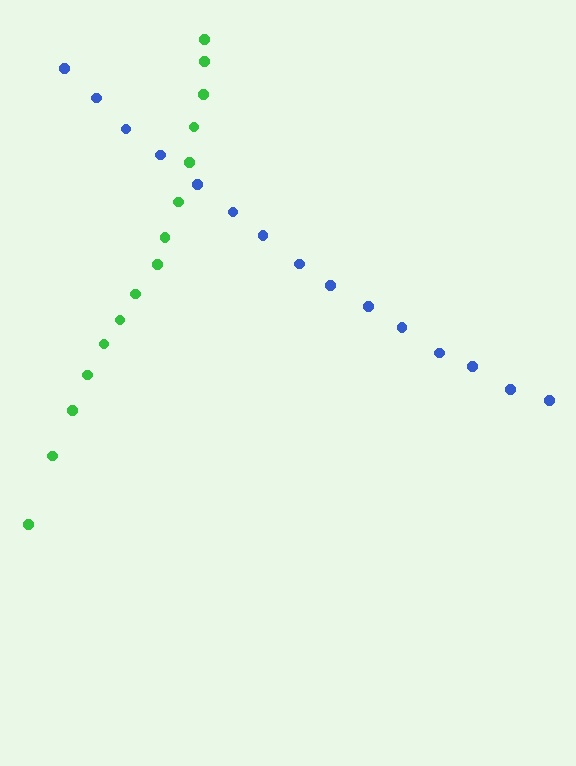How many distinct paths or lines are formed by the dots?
There are 2 distinct paths.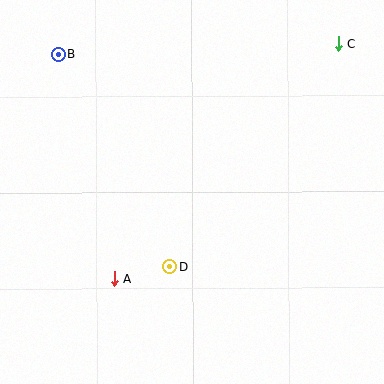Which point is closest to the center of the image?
Point D at (170, 267) is closest to the center.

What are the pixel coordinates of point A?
Point A is at (115, 279).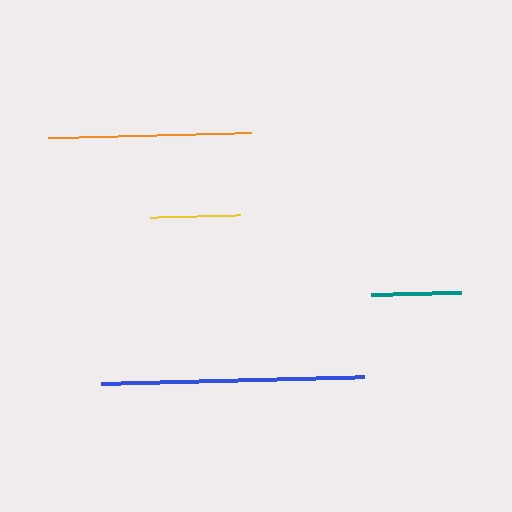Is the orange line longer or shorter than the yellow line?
The orange line is longer than the yellow line.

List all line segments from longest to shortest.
From longest to shortest: blue, orange, yellow, teal.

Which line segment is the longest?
The blue line is the longest at approximately 264 pixels.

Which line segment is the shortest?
The teal line is the shortest at approximately 89 pixels.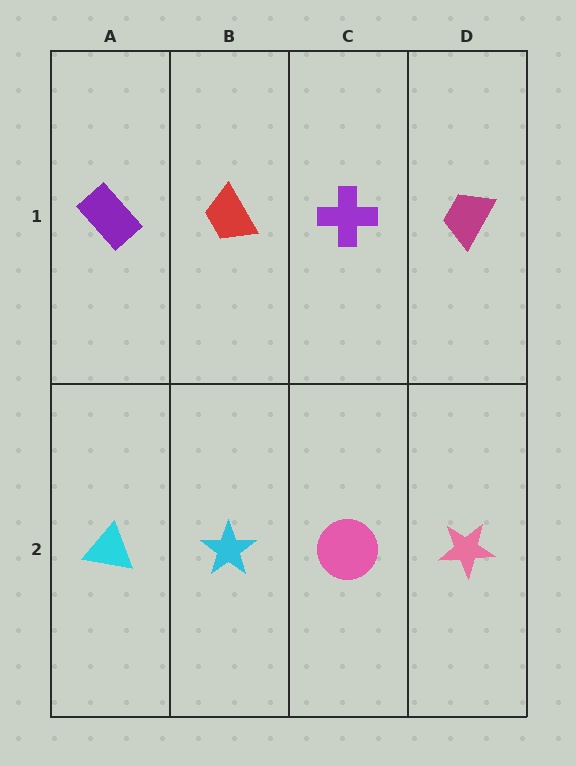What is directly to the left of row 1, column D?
A purple cross.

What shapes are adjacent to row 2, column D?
A magenta trapezoid (row 1, column D), a pink circle (row 2, column C).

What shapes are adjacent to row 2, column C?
A purple cross (row 1, column C), a cyan star (row 2, column B), a pink star (row 2, column D).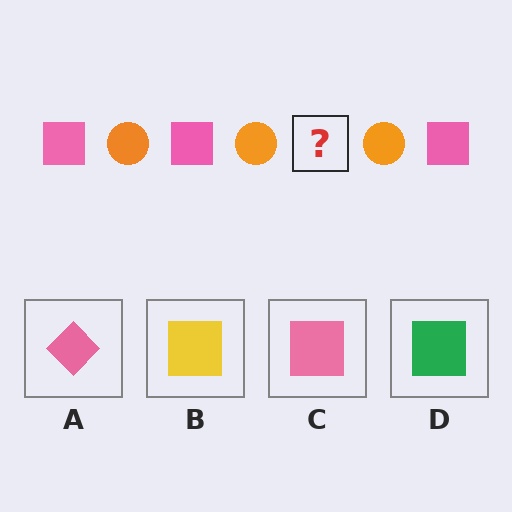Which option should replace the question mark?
Option C.